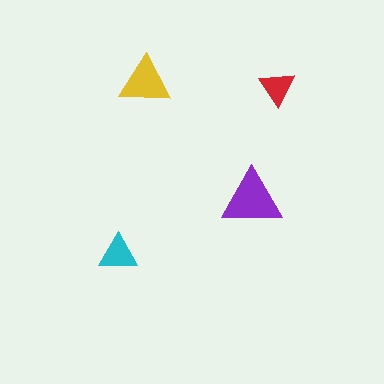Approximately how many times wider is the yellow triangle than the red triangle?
About 1.5 times wider.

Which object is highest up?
The yellow triangle is topmost.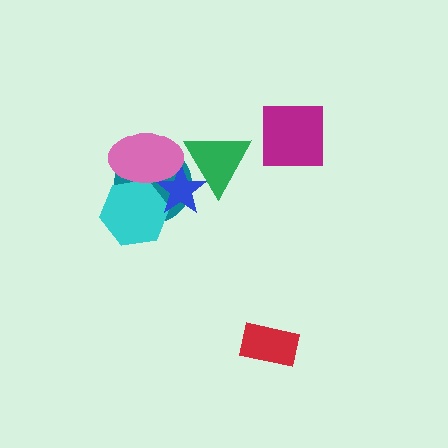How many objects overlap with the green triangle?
2 objects overlap with the green triangle.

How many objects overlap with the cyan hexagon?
3 objects overlap with the cyan hexagon.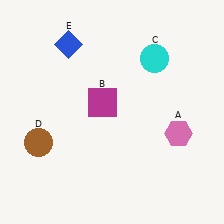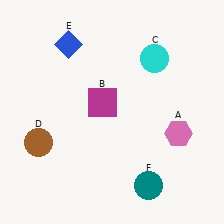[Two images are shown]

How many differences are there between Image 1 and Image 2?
There is 1 difference between the two images.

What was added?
A teal circle (F) was added in Image 2.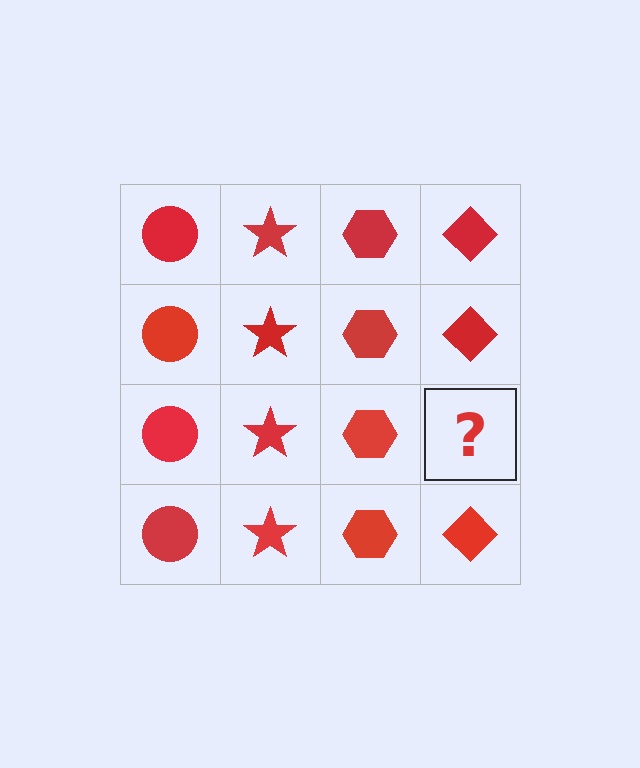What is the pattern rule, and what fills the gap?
The rule is that each column has a consistent shape. The gap should be filled with a red diamond.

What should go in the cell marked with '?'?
The missing cell should contain a red diamond.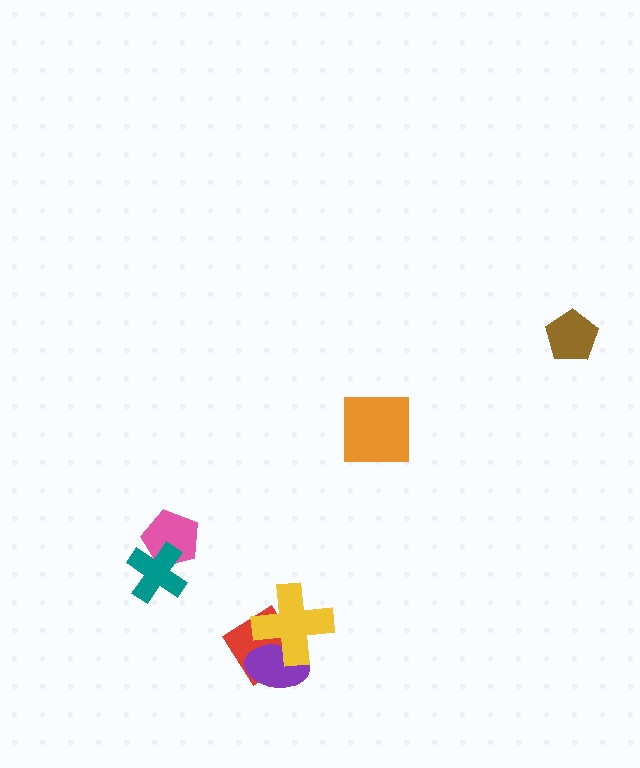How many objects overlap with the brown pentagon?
0 objects overlap with the brown pentagon.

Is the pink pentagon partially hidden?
Yes, it is partially covered by another shape.